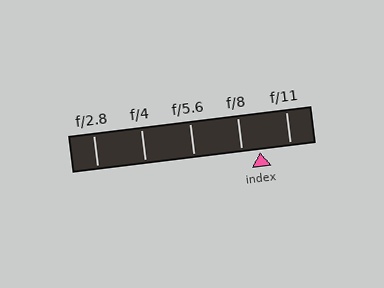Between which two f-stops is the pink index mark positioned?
The index mark is between f/8 and f/11.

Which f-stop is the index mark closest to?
The index mark is closest to f/8.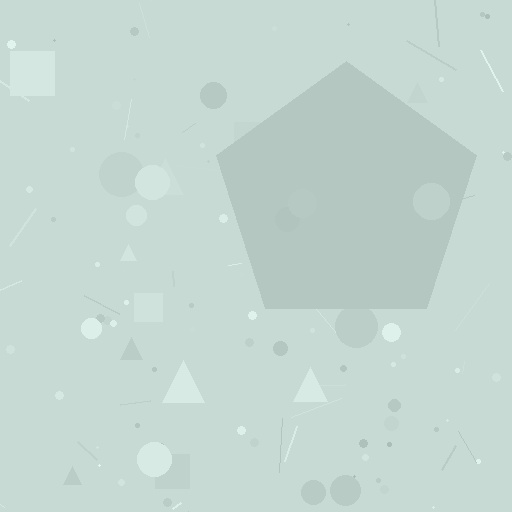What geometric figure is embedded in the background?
A pentagon is embedded in the background.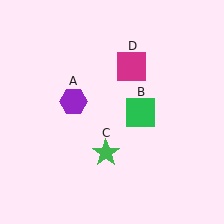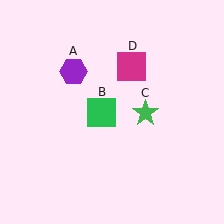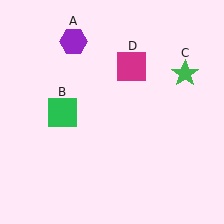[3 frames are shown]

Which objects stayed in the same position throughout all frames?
Magenta square (object D) remained stationary.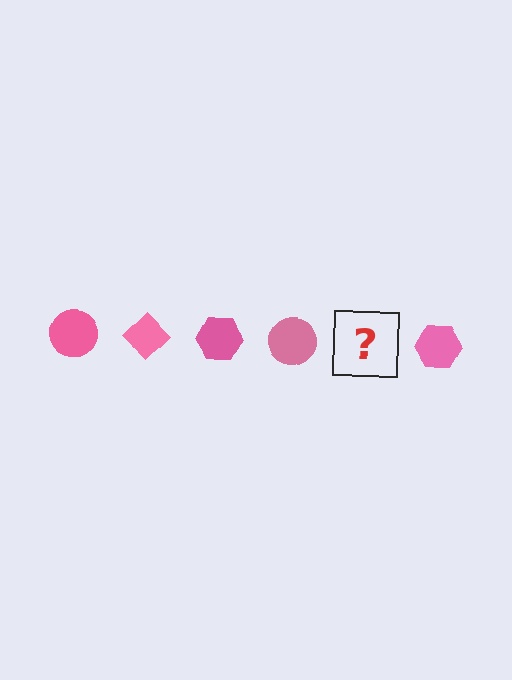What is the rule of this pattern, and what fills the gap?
The rule is that the pattern cycles through circle, diamond, hexagon shapes in pink. The gap should be filled with a pink diamond.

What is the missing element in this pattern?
The missing element is a pink diamond.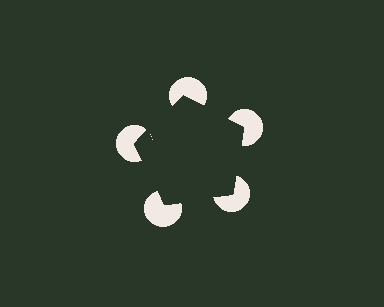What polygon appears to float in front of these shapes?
An illusory pentagon — its edges are inferred from the aligned wedge cuts in the pac-man discs, not physically drawn.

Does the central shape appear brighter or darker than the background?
It typically appears slightly darker than the background, even though no actual brightness change is drawn.